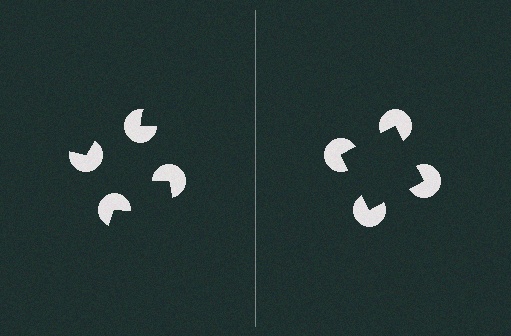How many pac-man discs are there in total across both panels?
8 — 4 on each side.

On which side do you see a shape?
An illusory square appears on the right side. On the left side the wedge cuts are rotated, so no coherent shape forms.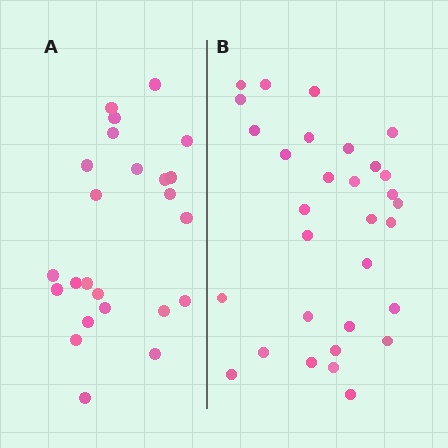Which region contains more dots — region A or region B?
Region B (the right region) has more dots.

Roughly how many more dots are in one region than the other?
Region B has roughly 8 or so more dots than region A.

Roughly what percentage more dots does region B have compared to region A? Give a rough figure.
About 30% more.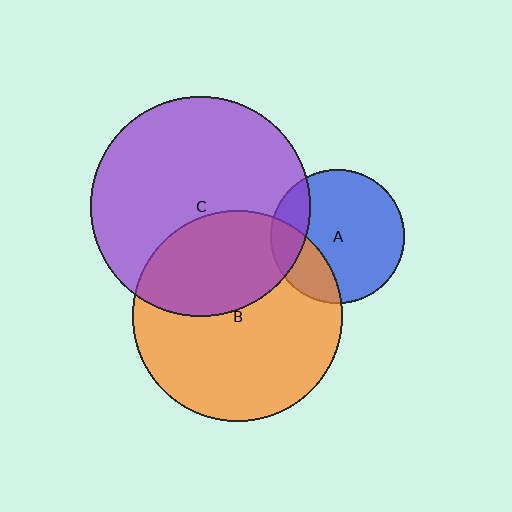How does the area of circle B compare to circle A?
Approximately 2.5 times.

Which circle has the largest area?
Circle C (purple).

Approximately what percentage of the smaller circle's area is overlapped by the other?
Approximately 35%.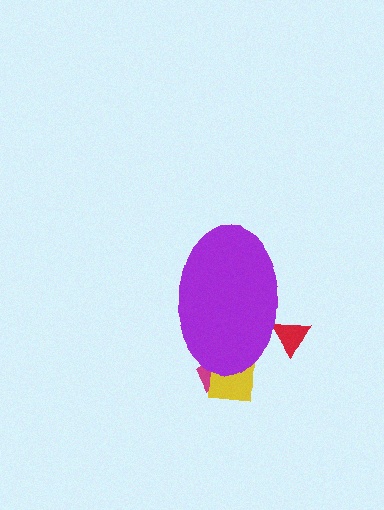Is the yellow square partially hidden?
Yes, the yellow square is partially hidden behind the purple ellipse.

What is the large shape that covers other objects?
A purple ellipse.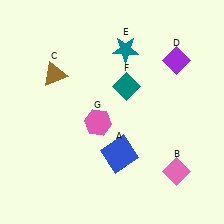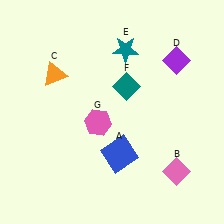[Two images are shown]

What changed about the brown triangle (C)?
In Image 1, C is brown. In Image 2, it changed to orange.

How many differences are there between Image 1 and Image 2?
There is 1 difference between the two images.